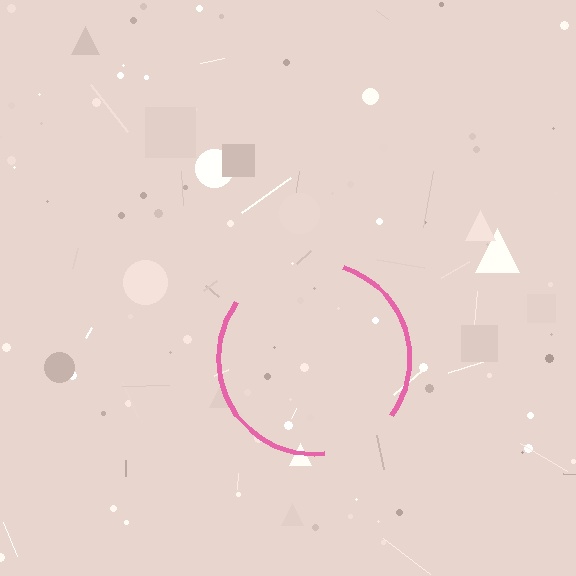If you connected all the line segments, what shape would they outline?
They would outline a circle.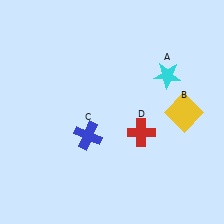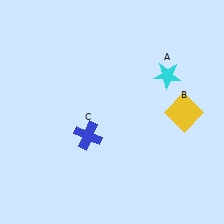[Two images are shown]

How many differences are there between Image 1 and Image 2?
There is 1 difference between the two images.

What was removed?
The red cross (D) was removed in Image 2.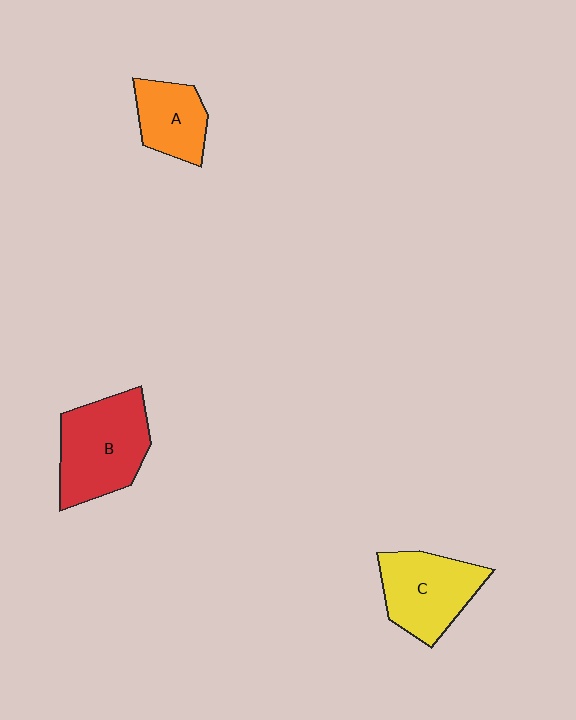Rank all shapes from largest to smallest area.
From largest to smallest: B (red), C (yellow), A (orange).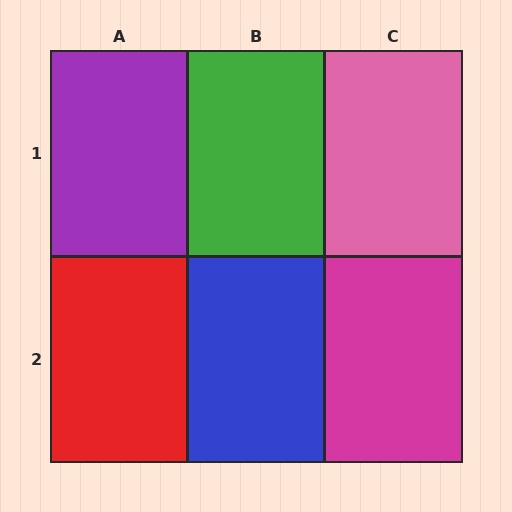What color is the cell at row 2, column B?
Blue.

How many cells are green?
1 cell is green.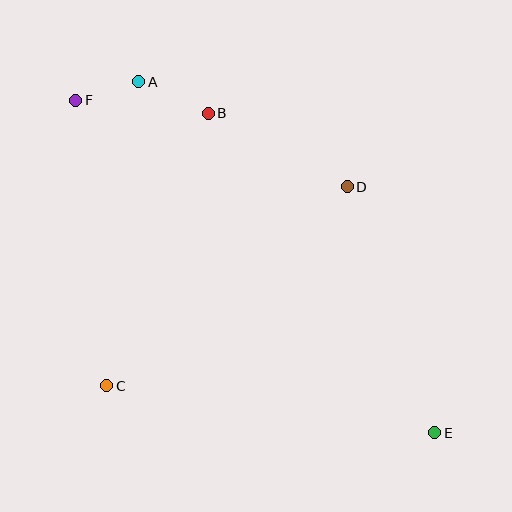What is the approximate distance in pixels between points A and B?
The distance between A and B is approximately 76 pixels.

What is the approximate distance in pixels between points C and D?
The distance between C and D is approximately 312 pixels.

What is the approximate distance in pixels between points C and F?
The distance between C and F is approximately 287 pixels.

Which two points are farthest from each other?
Points E and F are farthest from each other.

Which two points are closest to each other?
Points A and F are closest to each other.